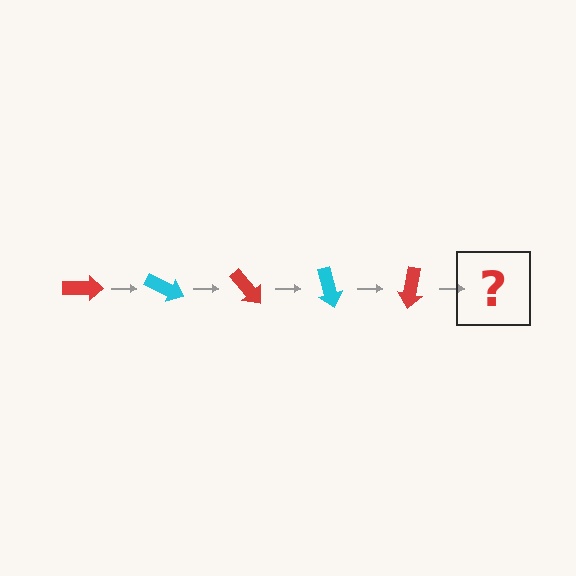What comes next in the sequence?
The next element should be a cyan arrow, rotated 125 degrees from the start.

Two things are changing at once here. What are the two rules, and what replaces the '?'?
The two rules are that it rotates 25 degrees each step and the color cycles through red and cyan. The '?' should be a cyan arrow, rotated 125 degrees from the start.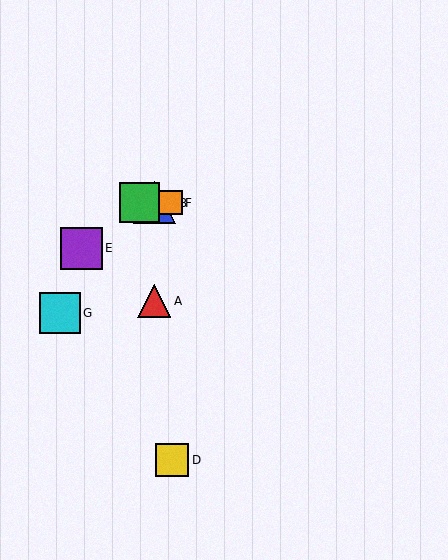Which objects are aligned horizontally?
Objects B, C, F are aligned horizontally.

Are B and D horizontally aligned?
No, B is at y≈203 and D is at y≈460.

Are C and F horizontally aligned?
Yes, both are at y≈203.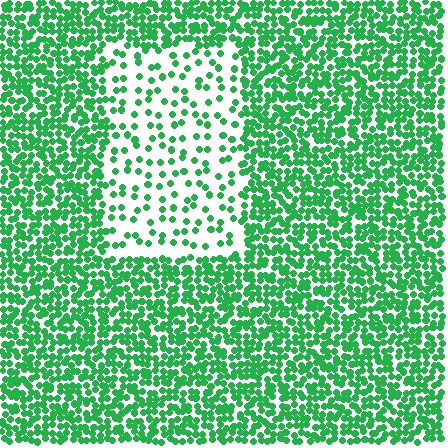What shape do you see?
I see a rectangle.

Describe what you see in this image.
The image contains small green elements arranged at two different densities. A rectangle-shaped region is visible where the elements are less densely packed than the surrounding area.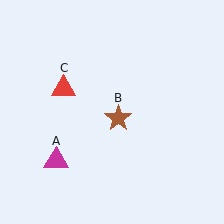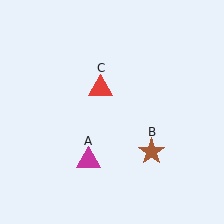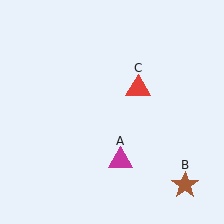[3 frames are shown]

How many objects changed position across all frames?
3 objects changed position: magenta triangle (object A), brown star (object B), red triangle (object C).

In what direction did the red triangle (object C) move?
The red triangle (object C) moved right.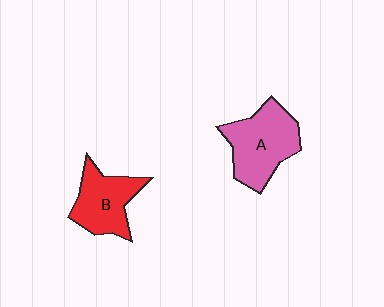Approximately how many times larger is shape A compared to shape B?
Approximately 1.3 times.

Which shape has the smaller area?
Shape B (red).